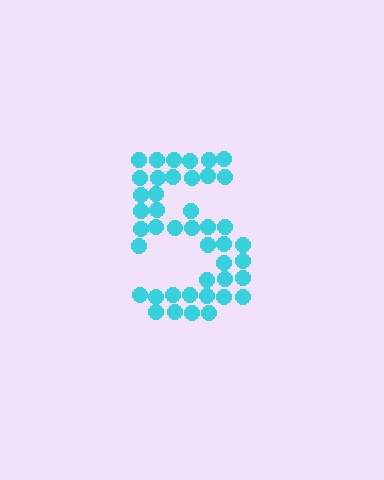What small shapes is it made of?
It is made of small circles.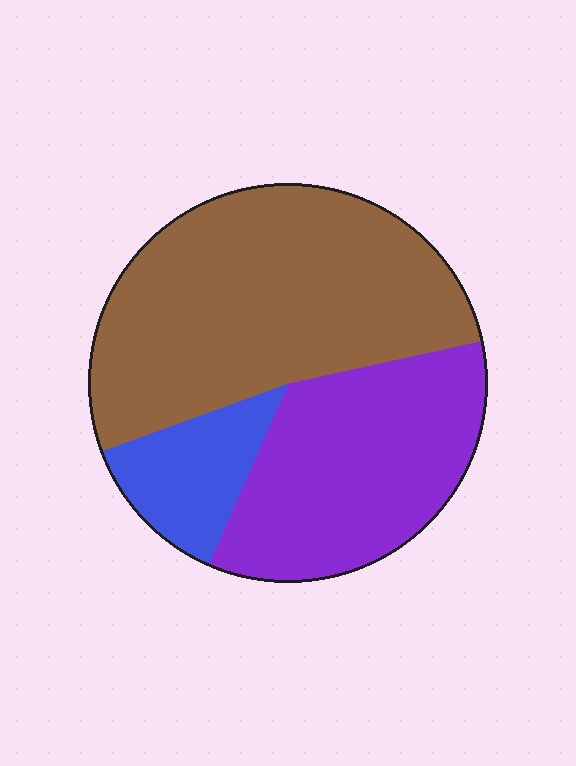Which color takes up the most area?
Brown, at roughly 50%.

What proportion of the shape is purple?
Purple takes up between a quarter and a half of the shape.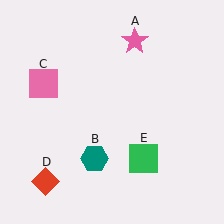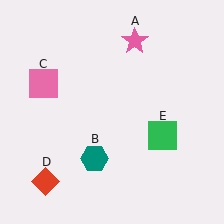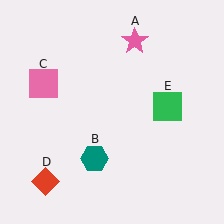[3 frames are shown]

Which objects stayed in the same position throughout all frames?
Pink star (object A) and teal hexagon (object B) and pink square (object C) and red diamond (object D) remained stationary.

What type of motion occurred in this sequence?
The green square (object E) rotated counterclockwise around the center of the scene.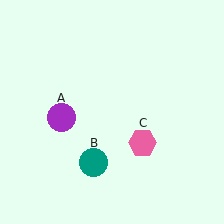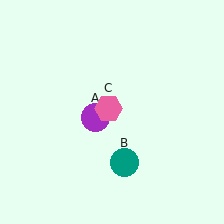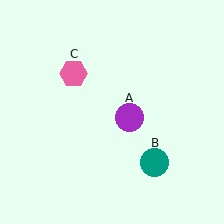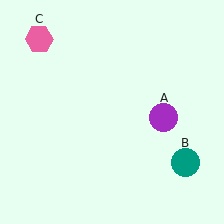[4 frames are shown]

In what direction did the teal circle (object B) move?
The teal circle (object B) moved right.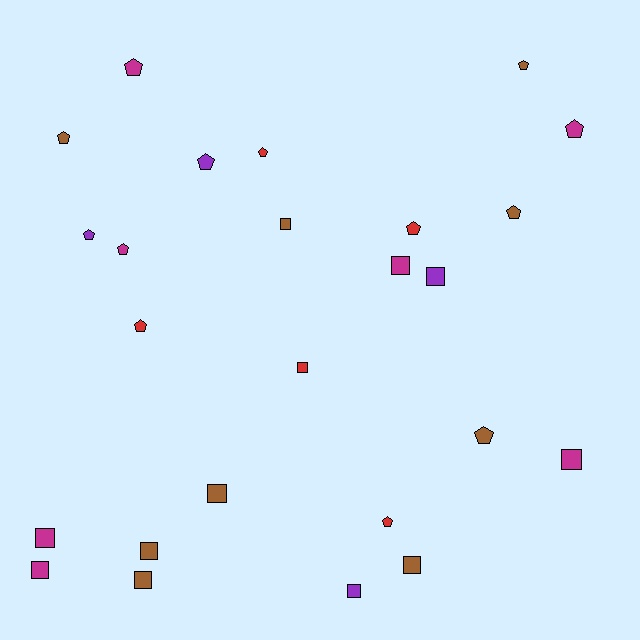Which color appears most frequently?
Brown, with 9 objects.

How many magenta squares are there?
There are 4 magenta squares.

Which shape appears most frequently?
Pentagon, with 13 objects.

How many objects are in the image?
There are 25 objects.